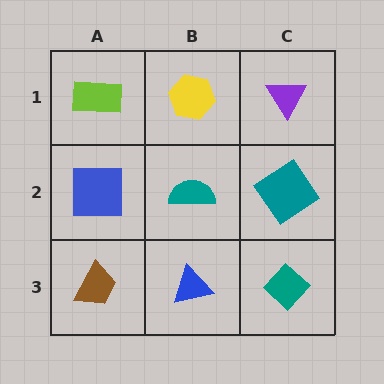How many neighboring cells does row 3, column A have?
2.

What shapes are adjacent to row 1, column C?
A teal diamond (row 2, column C), a yellow hexagon (row 1, column B).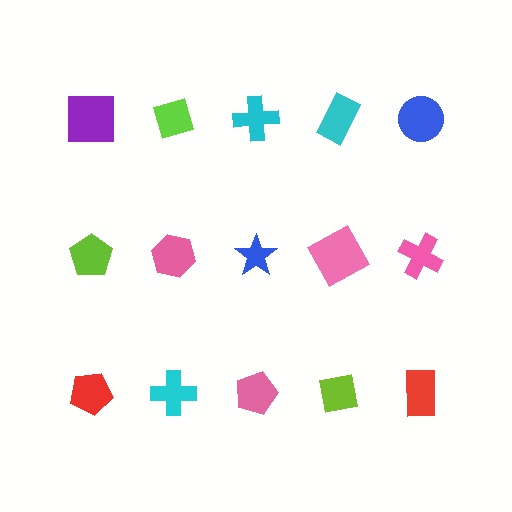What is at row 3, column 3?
A pink pentagon.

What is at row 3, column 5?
A red rectangle.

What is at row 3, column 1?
A red pentagon.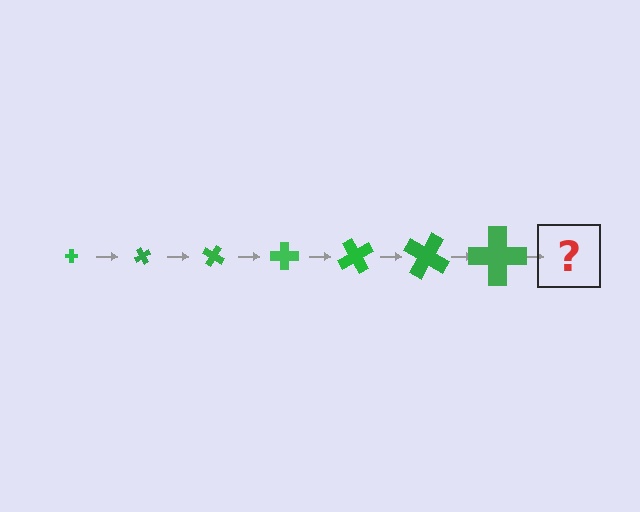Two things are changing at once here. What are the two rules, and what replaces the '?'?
The two rules are that the cross grows larger each step and it rotates 60 degrees each step. The '?' should be a cross, larger than the previous one and rotated 420 degrees from the start.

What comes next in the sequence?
The next element should be a cross, larger than the previous one and rotated 420 degrees from the start.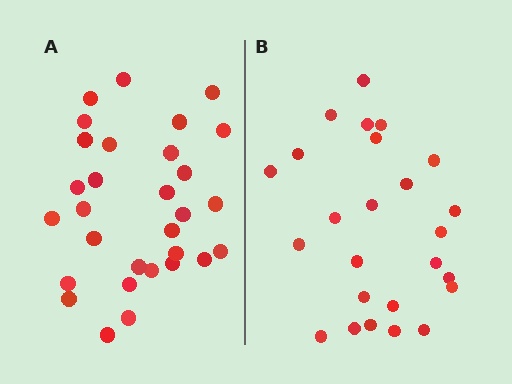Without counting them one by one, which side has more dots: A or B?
Region A (the left region) has more dots.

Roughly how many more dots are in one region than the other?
Region A has about 5 more dots than region B.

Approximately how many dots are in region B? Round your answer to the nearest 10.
About 20 dots. (The exact count is 25, which rounds to 20.)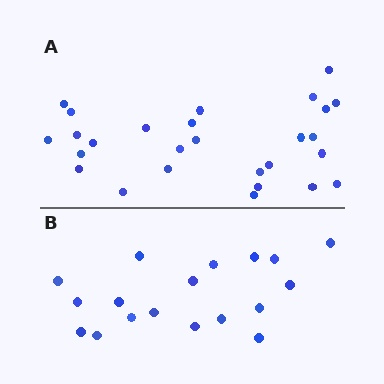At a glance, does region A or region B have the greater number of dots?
Region A (the top region) has more dots.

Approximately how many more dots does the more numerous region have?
Region A has roughly 8 or so more dots than region B.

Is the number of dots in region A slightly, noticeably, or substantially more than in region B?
Region A has substantially more. The ratio is roughly 1.5 to 1.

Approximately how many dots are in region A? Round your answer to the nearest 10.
About 30 dots. (The exact count is 27, which rounds to 30.)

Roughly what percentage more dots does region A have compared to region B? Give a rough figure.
About 50% more.